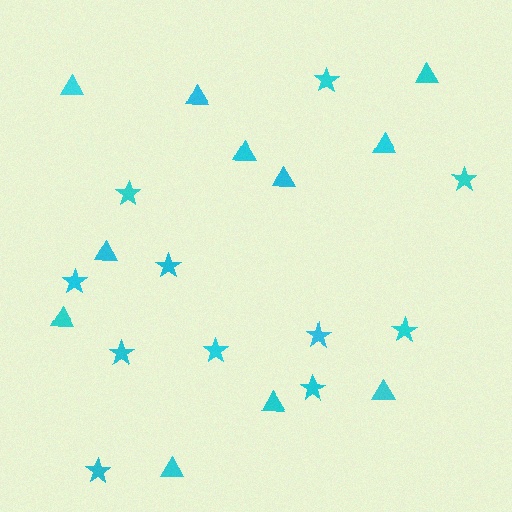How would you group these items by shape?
There are 2 groups: one group of triangles (11) and one group of stars (11).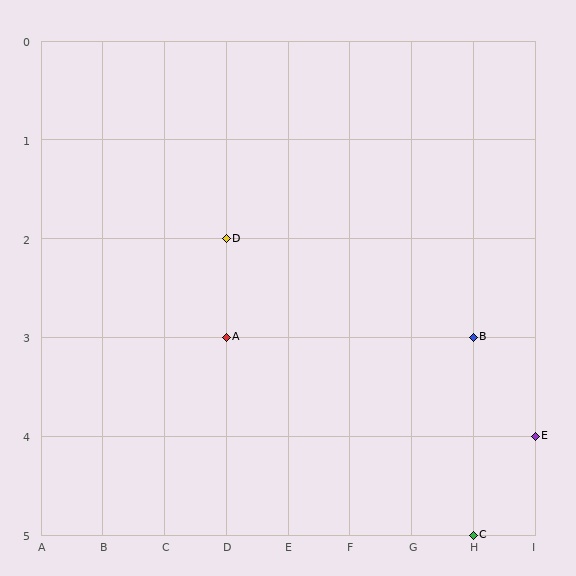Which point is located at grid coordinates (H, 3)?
Point B is at (H, 3).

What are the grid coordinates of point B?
Point B is at grid coordinates (H, 3).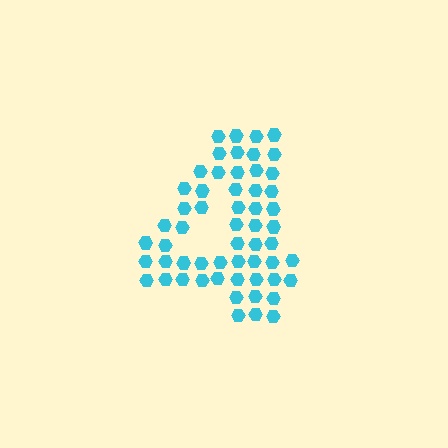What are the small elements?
The small elements are hexagons.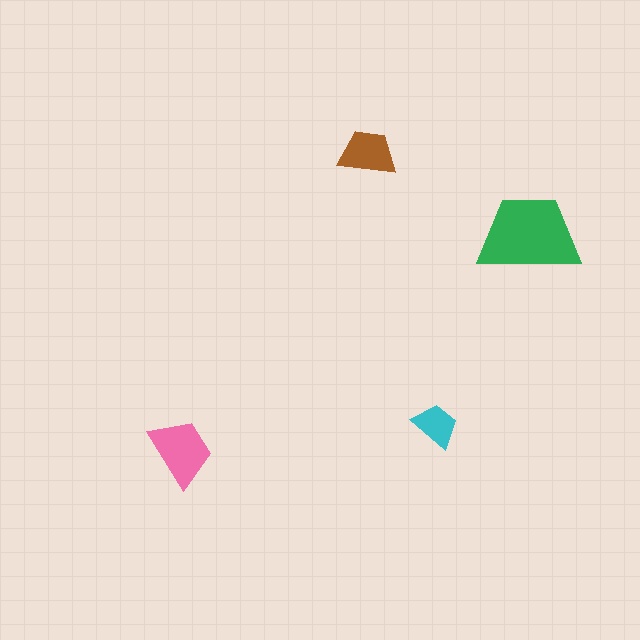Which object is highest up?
The brown trapezoid is topmost.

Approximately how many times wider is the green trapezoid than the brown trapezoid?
About 2 times wider.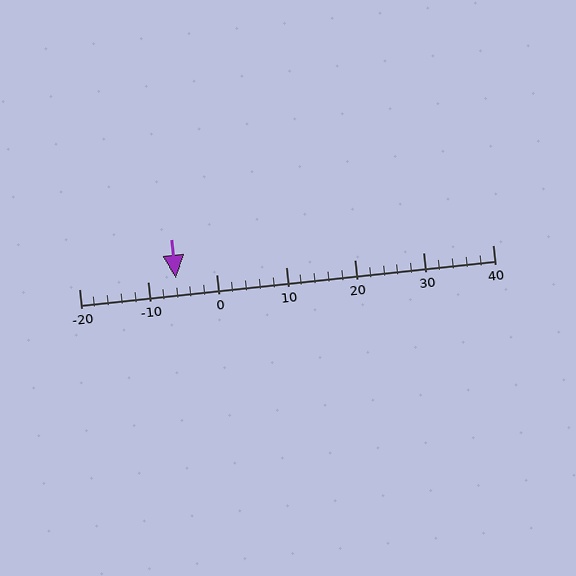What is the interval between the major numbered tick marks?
The major tick marks are spaced 10 units apart.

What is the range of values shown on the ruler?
The ruler shows values from -20 to 40.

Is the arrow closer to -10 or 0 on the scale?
The arrow is closer to -10.